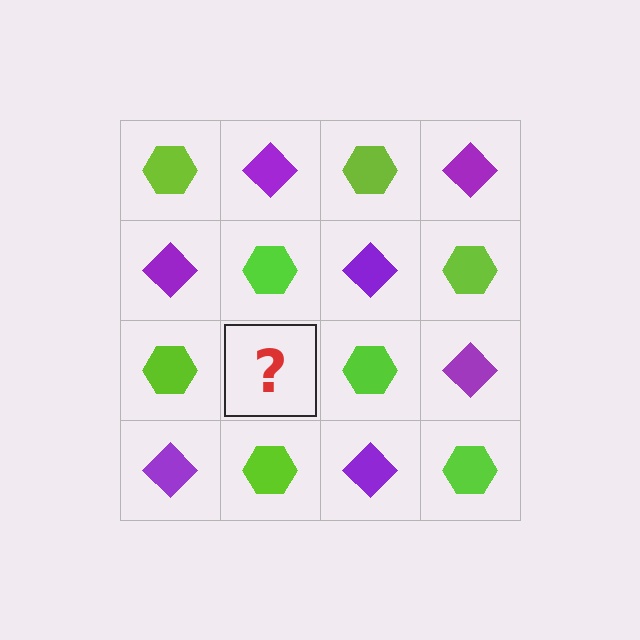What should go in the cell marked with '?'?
The missing cell should contain a purple diamond.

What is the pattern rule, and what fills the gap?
The rule is that it alternates lime hexagon and purple diamond in a checkerboard pattern. The gap should be filled with a purple diamond.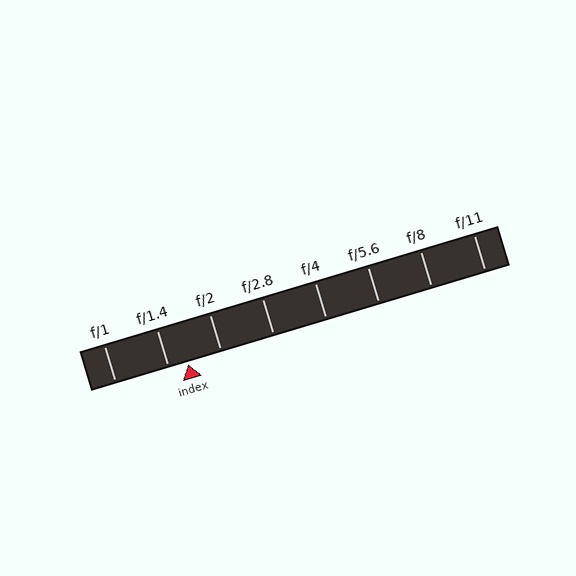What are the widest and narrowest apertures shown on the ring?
The widest aperture shown is f/1 and the narrowest is f/11.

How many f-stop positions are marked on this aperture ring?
There are 8 f-stop positions marked.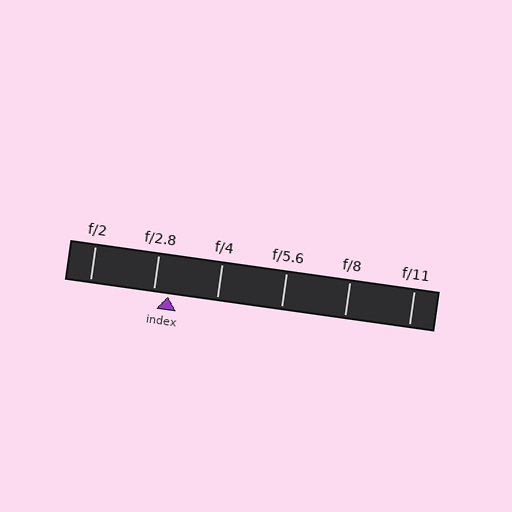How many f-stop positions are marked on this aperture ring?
There are 6 f-stop positions marked.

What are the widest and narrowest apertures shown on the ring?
The widest aperture shown is f/2 and the narrowest is f/11.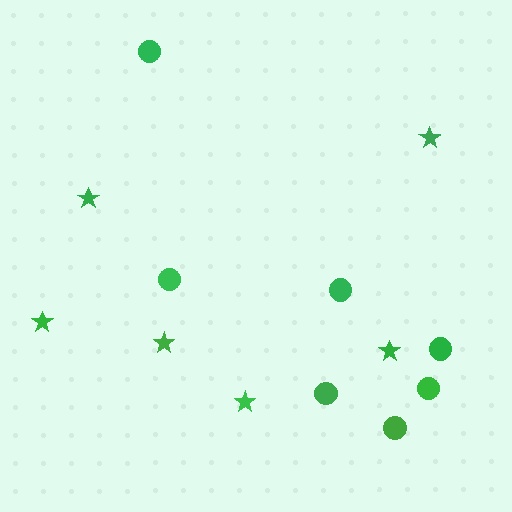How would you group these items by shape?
There are 2 groups: one group of stars (6) and one group of circles (7).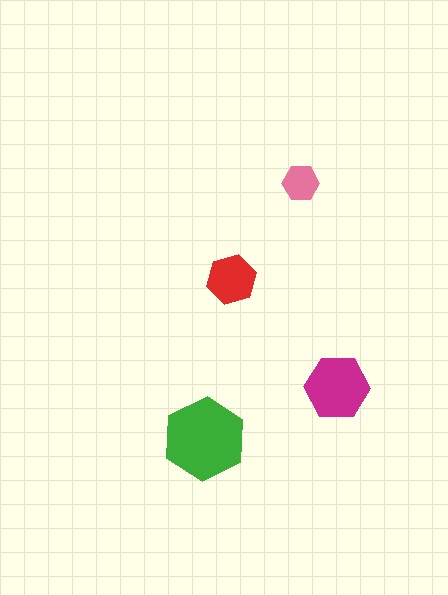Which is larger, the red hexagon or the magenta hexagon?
The magenta one.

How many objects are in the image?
There are 4 objects in the image.